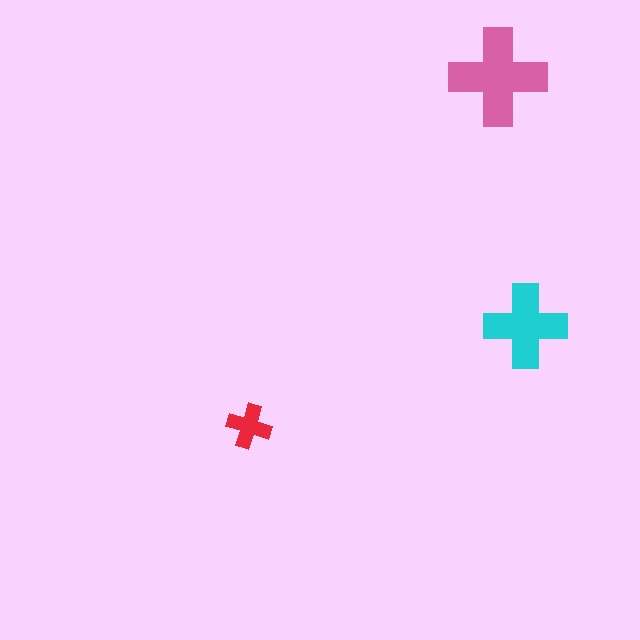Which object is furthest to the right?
The cyan cross is rightmost.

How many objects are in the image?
There are 3 objects in the image.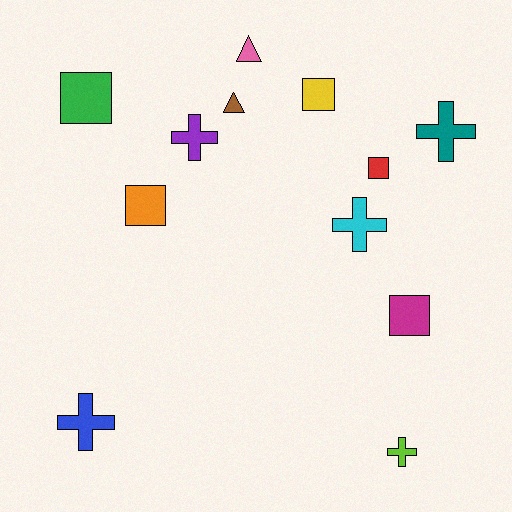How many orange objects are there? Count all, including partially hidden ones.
There is 1 orange object.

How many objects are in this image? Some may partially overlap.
There are 12 objects.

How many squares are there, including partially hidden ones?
There are 5 squares.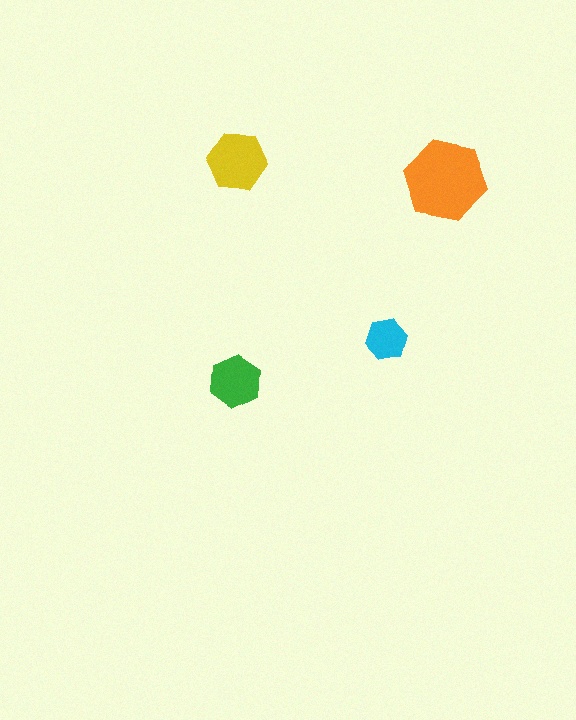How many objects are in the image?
There are 4 objects in the image.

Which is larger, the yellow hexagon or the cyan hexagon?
The yellow one.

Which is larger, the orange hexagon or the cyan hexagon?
The orange one.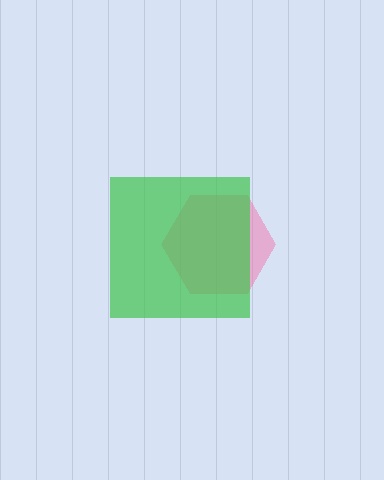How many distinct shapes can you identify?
There are 2 distinct shapes: a pink hexagon, a green square.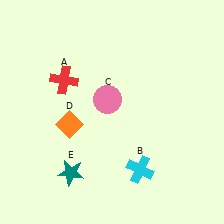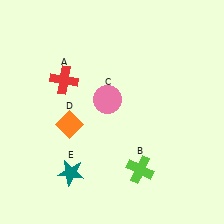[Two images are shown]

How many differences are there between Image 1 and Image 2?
There is 1 difference between the two images.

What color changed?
The cross (B) changed from cyan in Image 1 to lime in Image 2.